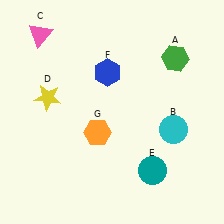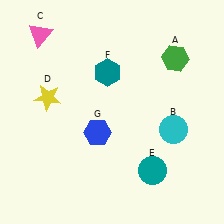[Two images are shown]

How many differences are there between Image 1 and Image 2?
There are 2 differences between the two images.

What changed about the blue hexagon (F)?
In Image 1, F is blue. In Image 2, it changed to teal.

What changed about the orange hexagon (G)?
In Image 1, G is orange. In Image 2, it changed to blue.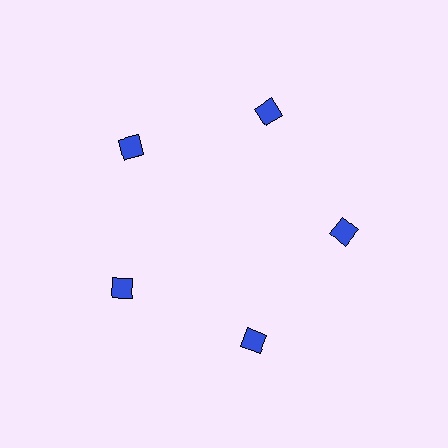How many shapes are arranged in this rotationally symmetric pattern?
There are 5 shapes, arranged in 5 groups of 1.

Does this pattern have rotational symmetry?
Yes, this pattern has 5-fold rotational symmetry. It looks the same after rotating 72 degrees around the center.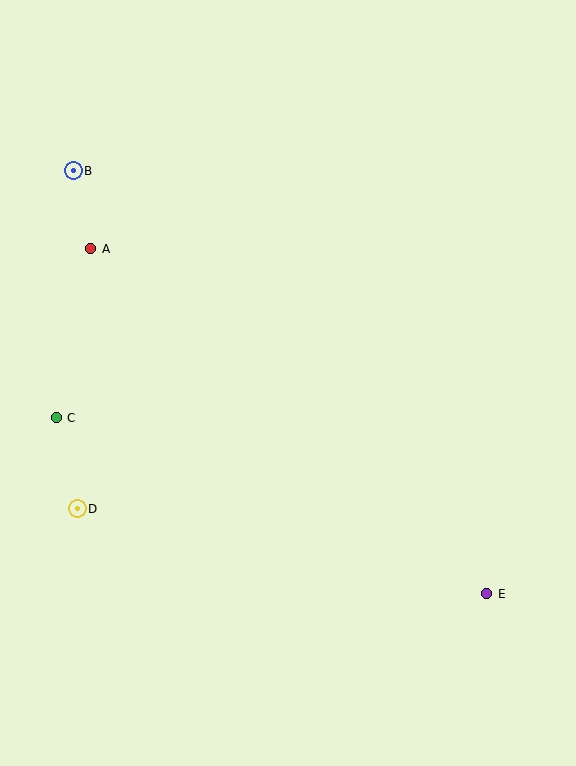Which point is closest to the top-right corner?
Point B is closest to the top-right corner.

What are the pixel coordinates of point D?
Point D is at (77, 509).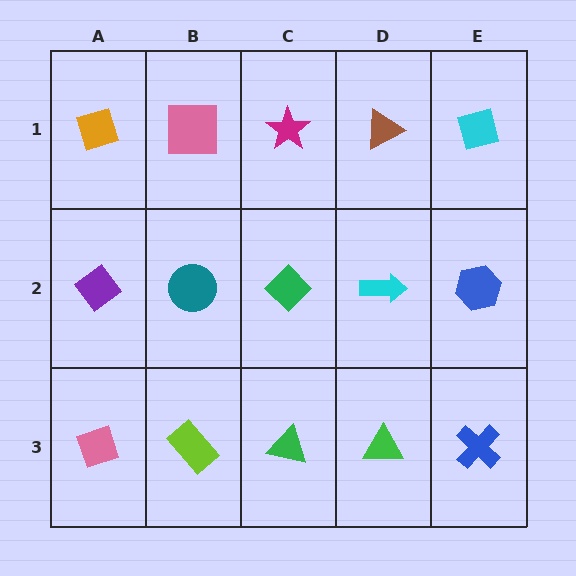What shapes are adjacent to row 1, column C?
A green diamond (row 2, column C), a pink square (row 1, column B), a brown triangle (row 1, column D).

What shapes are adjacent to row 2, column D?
A brown triangle (row 1, column D), a green triangle (row 3, column D), a green diamond (row 2, column C), a blue hexagon (row 2, column E).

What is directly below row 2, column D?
A green triangle.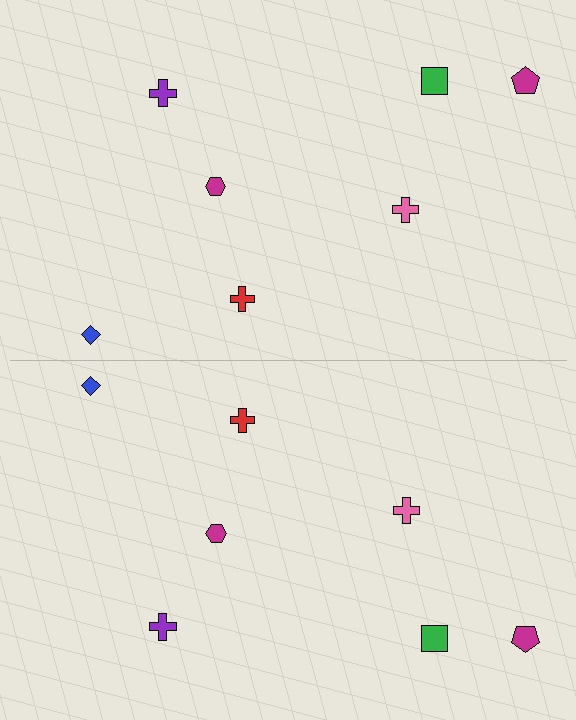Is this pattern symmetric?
Yes, this pattern has bilateral (reflection) symmetry.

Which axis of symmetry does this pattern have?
The pattern has a horizontal axis of symmetry running through the center of the image.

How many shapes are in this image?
There are 14 shapes in this image.